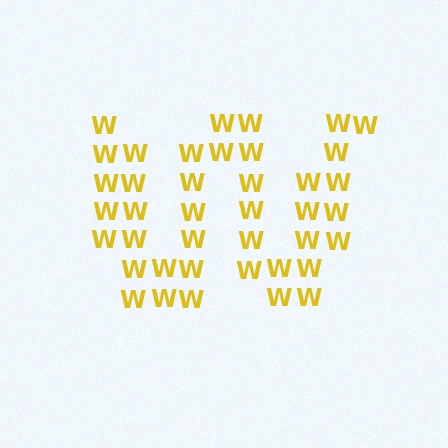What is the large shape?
The large shape is the letter W.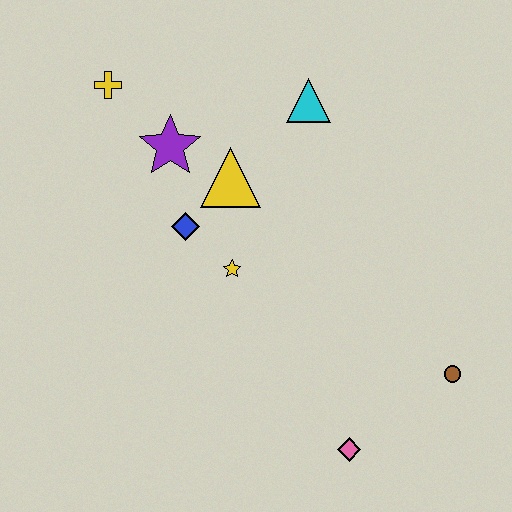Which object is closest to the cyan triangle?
The yellow triangle is closest to the cyan triangle.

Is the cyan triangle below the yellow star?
No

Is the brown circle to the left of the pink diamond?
No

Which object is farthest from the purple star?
The brown circle is farthest from the purple star.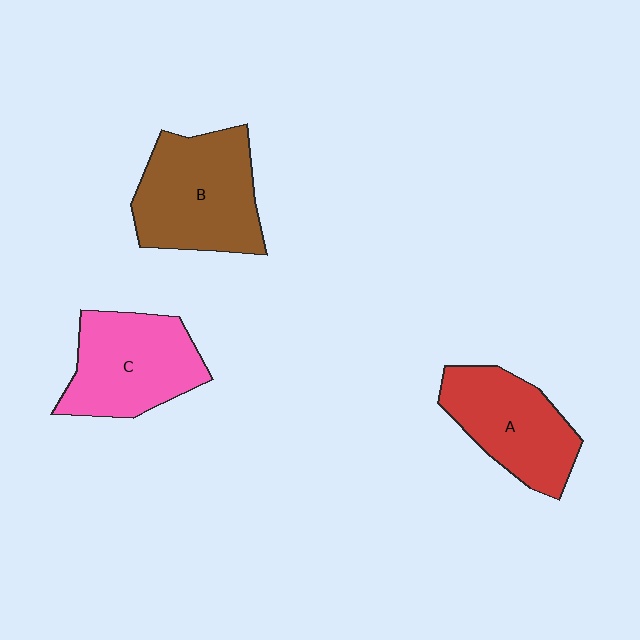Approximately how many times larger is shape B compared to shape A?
Approximately 1.2 times.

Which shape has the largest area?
Shape B (brown).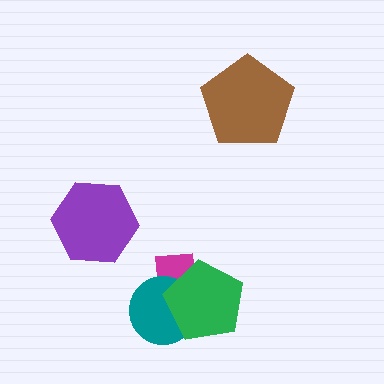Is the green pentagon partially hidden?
No, no other shape covers it.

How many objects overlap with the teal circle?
2 objects overlap with the teal circle.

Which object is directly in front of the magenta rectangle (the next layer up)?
The teal circle is directly in front of the magenta rectangle.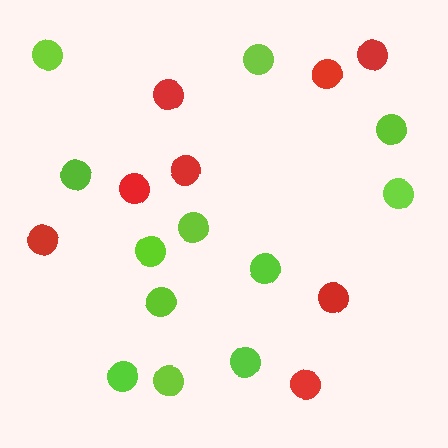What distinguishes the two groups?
There are 2 groups: one group of lime circles (12) and one group of red circles (8).